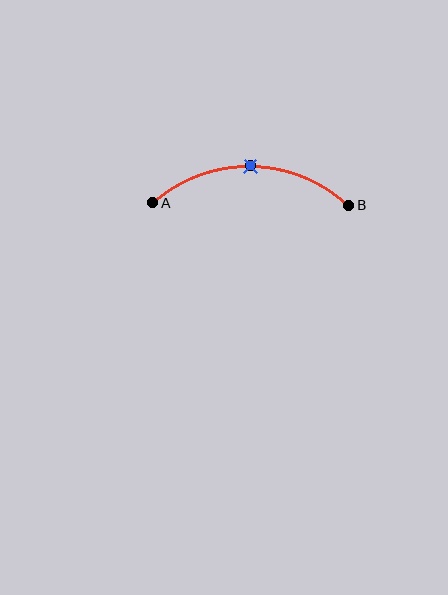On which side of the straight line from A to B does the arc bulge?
The arc bulges above the straight line connecting A and B.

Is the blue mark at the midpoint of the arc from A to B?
Yes. The blue mark lies on the arc at equal arc-length from both A and B — it is the arc midpoint.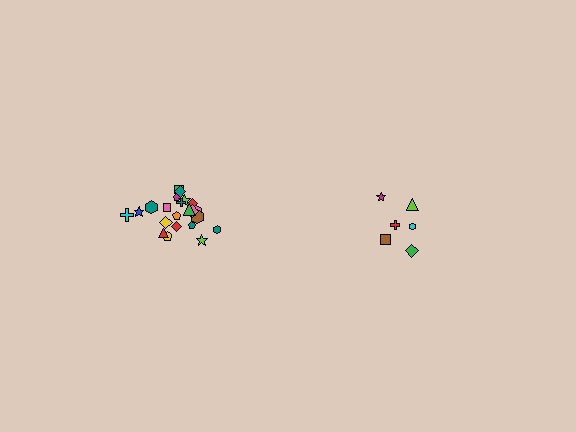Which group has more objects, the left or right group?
The left group.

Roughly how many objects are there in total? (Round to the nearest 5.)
Roughly 30 objects in total.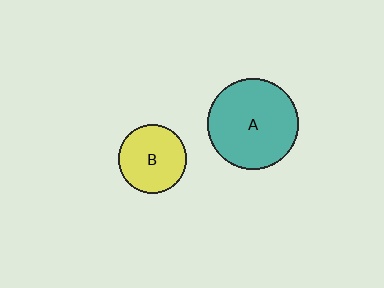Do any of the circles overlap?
No, none of the circles overlap.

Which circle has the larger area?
Circle A (teal).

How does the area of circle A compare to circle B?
Approximately 1.8 times.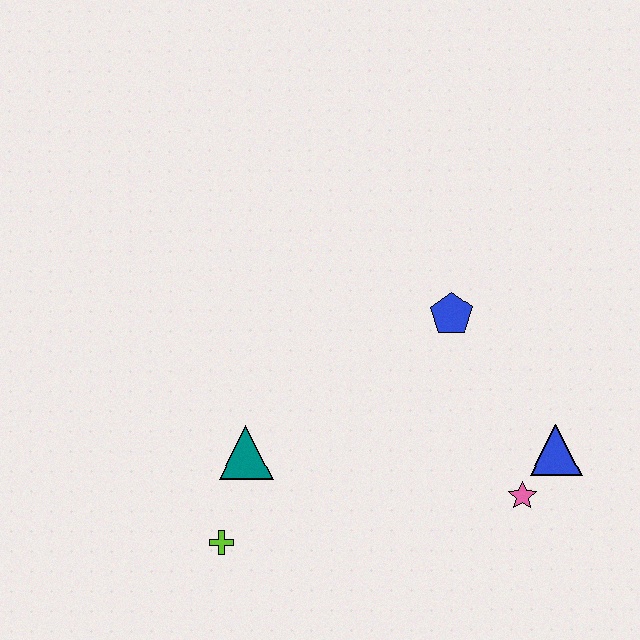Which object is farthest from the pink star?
The lime cross is farthest from the pink star.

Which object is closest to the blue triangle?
The pink star is closest to the blue triangle.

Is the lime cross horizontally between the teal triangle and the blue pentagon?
No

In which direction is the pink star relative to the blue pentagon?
The pink star is below the blue pentagon.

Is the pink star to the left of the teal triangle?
No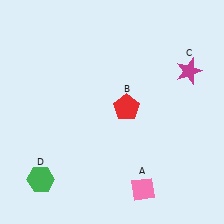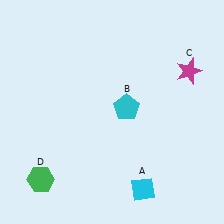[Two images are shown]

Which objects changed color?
A changed from pink to cyan. B changed from red to cyan.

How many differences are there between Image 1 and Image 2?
There are 2 differences between the two images.